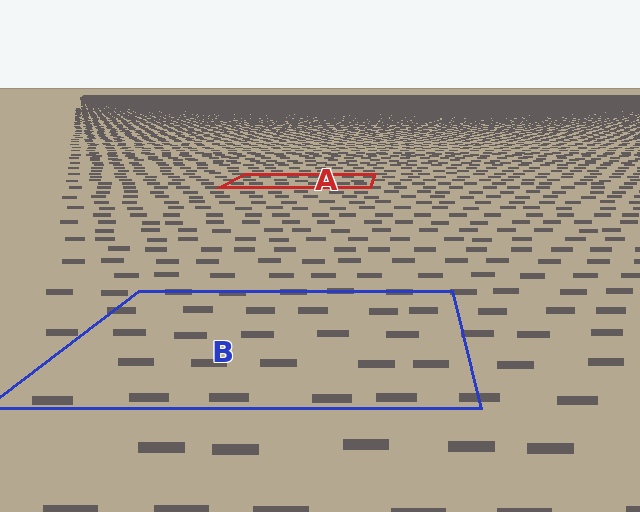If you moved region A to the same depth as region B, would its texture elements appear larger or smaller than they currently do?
They would appear larger. At a closer depth, the same texture elements are projected at a bigger on-screen size.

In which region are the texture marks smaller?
The texture marks are smaller in region A, because it is farther away.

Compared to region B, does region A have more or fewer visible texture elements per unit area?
Region A has more texture elements per unit area — they are packed more densely because it is farther away.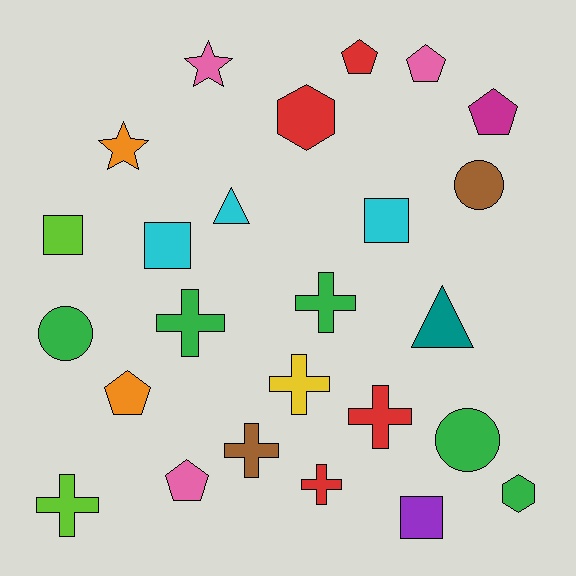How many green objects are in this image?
There are 5 green objects.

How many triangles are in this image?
There are 2 triangles.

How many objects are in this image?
There are 25 objects.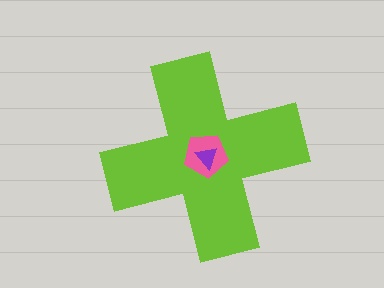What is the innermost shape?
The purple triangle.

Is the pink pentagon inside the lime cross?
Yes.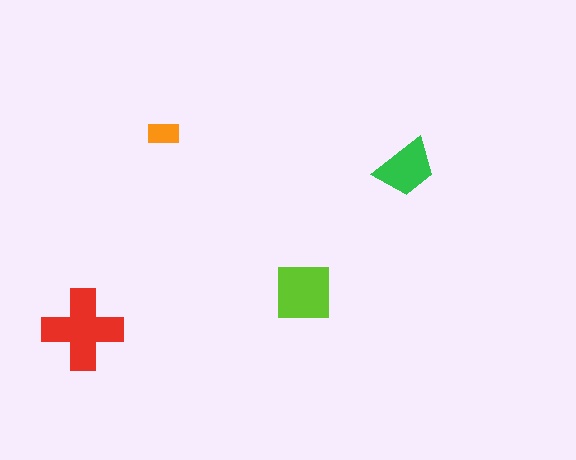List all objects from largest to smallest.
The red cross, the lime square, the green trapezoid, the orange rectangle.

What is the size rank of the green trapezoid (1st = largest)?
3rd.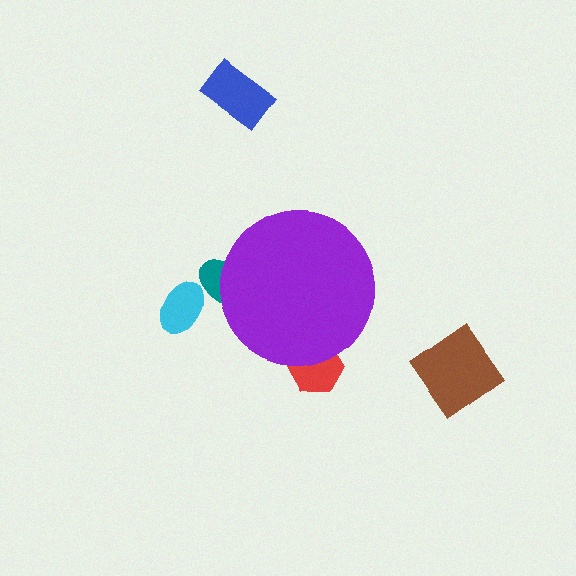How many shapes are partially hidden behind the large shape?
2 shapes are partially hidden.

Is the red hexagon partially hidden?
Yes, the red hexagon is partially hidden behind the purple circle.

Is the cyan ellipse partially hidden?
No, the cyan ellipse is fully visible.